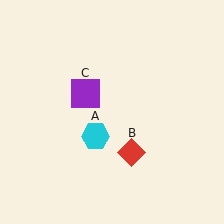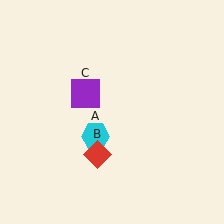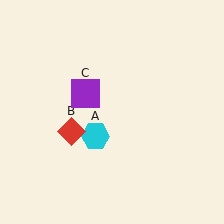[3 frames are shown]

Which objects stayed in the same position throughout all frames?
Cyan hexagon (object A) and purple square (object C) remained stationary.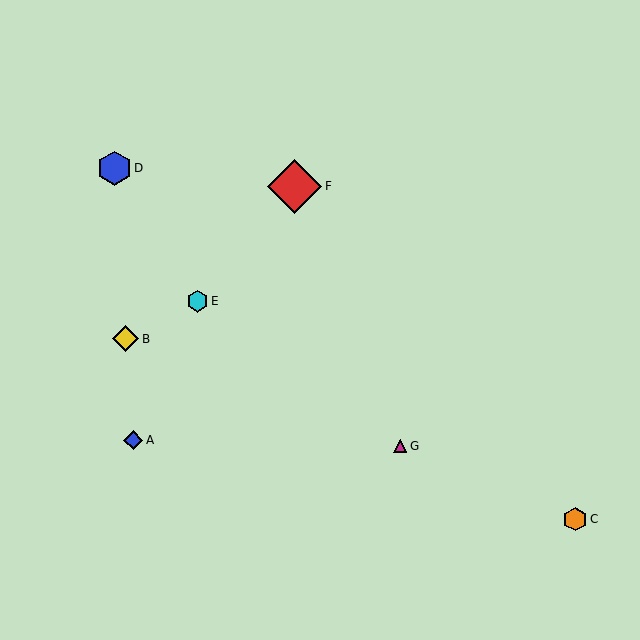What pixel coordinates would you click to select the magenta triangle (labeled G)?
Click at (400, 446) to select the magenta triangle G.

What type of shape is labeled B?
Shape B is a yellow diamond.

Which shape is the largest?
The red diamond (labeled F) is the largest.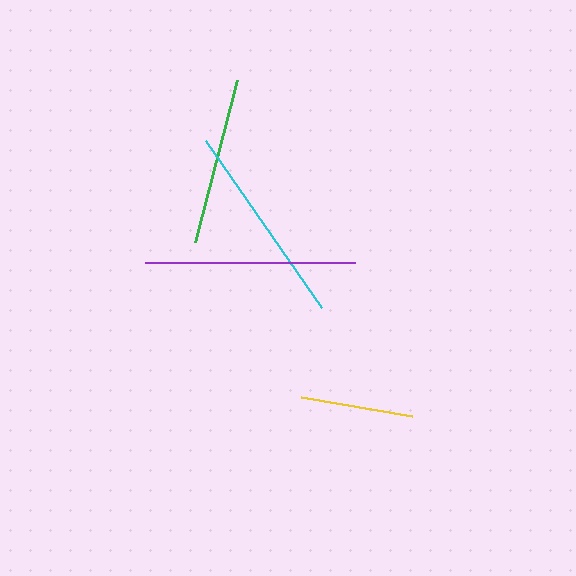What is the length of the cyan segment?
The cyan segment is approximately 204 pixels long.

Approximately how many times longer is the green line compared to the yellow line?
The green line is approximately 1.5 times the length of the yellow line.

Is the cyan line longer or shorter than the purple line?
The purple line is longer than the cyan line.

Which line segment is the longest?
The purple line is the longest at approximately 210 pixels.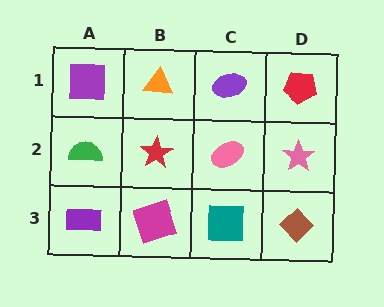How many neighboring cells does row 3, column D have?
2.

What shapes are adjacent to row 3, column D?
A pink star (row 2, column D), a teal square (row 3, column C).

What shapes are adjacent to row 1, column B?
A red star (row 2, column B), a purple square (row 1, column A), a purple ellipse (row 1, column C).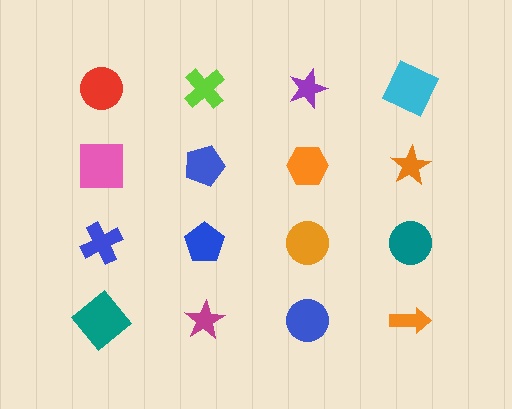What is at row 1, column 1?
A red circle.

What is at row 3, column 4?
A teal circle.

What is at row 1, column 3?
A purple star.